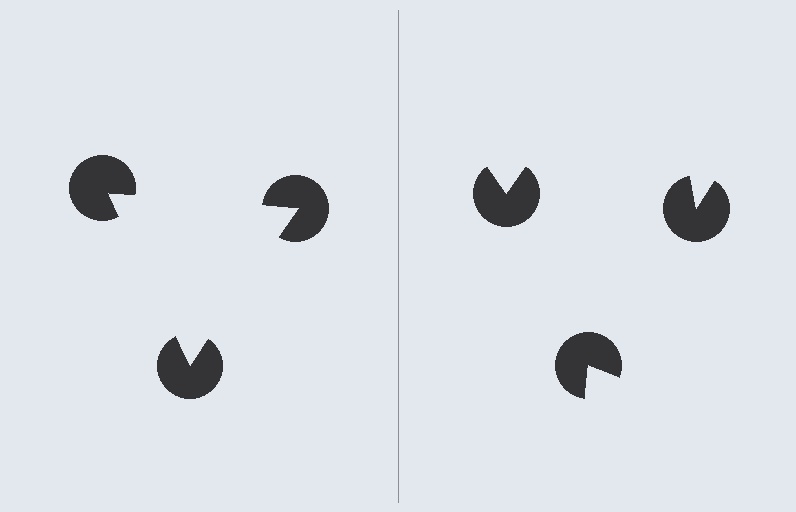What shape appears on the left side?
An illusory triangle.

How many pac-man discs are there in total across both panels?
6 — 3 on each side.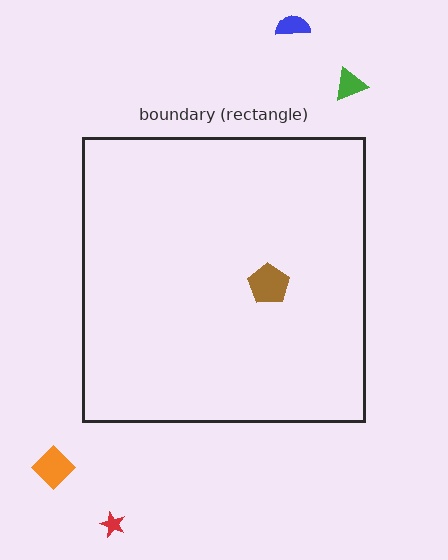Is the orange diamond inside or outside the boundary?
Outside.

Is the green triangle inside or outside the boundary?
Outside.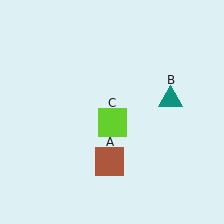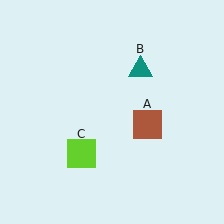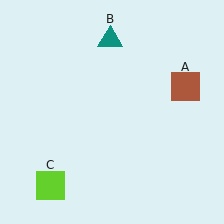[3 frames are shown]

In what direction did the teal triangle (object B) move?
The teal triangle (object B) moved up and to the left.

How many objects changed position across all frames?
3 objects changed position: brown square (object A), teal triangle (object B), lime square (object C).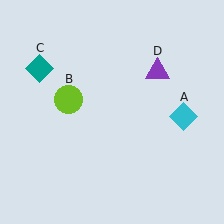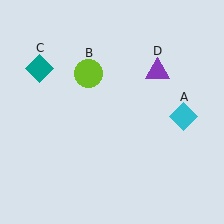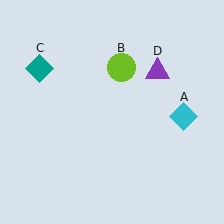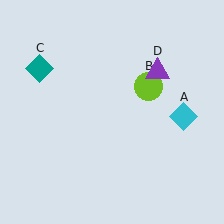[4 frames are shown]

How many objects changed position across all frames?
1 object changed position: lime circle (object B).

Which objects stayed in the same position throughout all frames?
Cyan diamond (object A) and teal diamond (object C) and purple triangle (object D) remained stationary.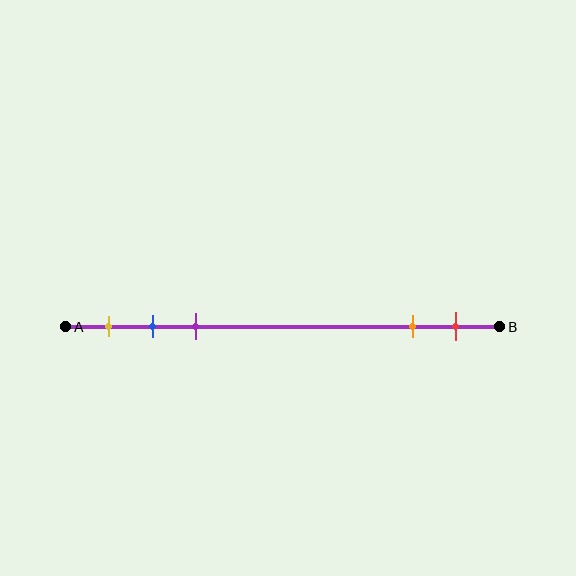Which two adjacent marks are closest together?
The blue and purple marks are the closest adjacent pair.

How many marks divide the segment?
There are 5 marks dividing the segment.